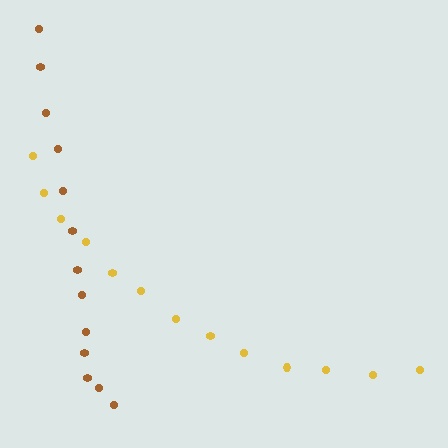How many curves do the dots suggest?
There are 2 distinct paths.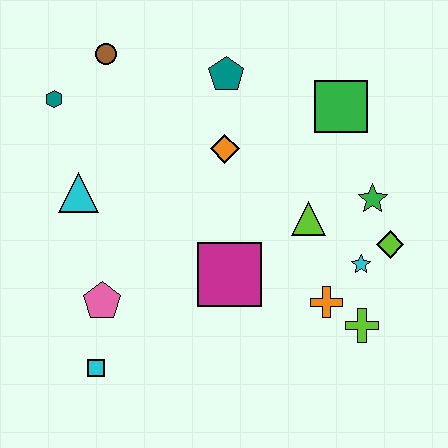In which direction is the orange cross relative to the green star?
The orange cross is below the green star.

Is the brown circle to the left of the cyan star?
Yes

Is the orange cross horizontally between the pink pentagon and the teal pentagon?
No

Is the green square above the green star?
Yes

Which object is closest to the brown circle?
The teal hexagon is closest to the brown circle.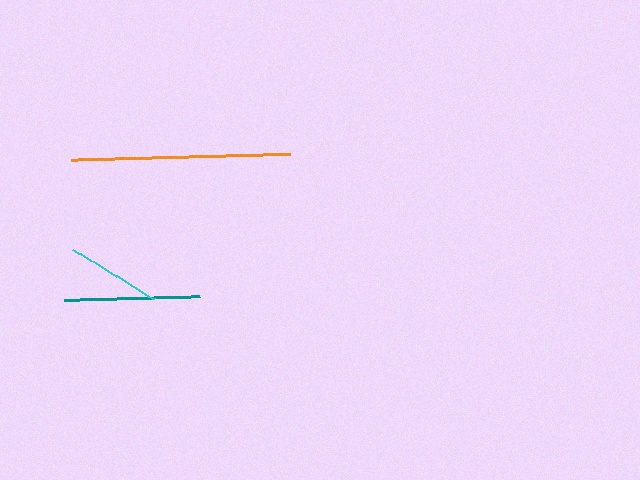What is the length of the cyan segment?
The cyan segment is approximately 96 pixels long.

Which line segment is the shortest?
The cyan line is the shortest at approximately 96 pixels.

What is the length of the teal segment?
The teal segment is approximately 135 pixels long.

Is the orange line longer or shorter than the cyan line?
The orange line is longer than the cyan line.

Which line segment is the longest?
The orange line is the longest at approximately 219 pixels.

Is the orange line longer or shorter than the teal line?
The orange line is longer than the teal line.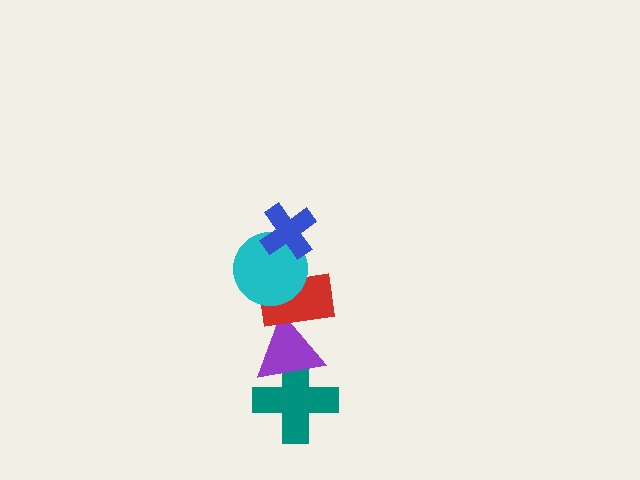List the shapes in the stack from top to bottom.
From top to bottom: the blue cross, the cyan circle, the red rectangle, the purple triangle, the teal cross.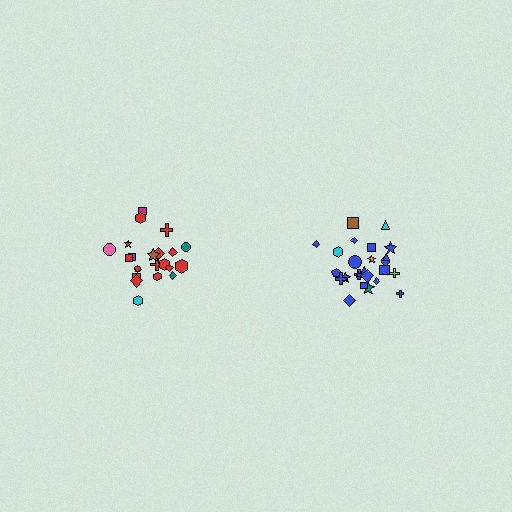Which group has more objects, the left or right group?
The right group.